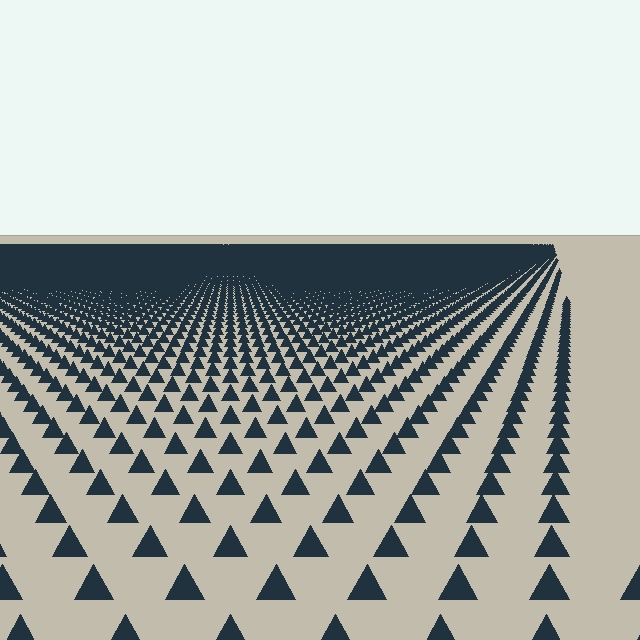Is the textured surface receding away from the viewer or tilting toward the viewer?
The surface is receding away from the viewer. Texture elements get smaller and denser toward the top.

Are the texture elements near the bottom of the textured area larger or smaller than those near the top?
Larger. Near the bottom, elements are closer to the viewer and appear at a bigger on-screen size.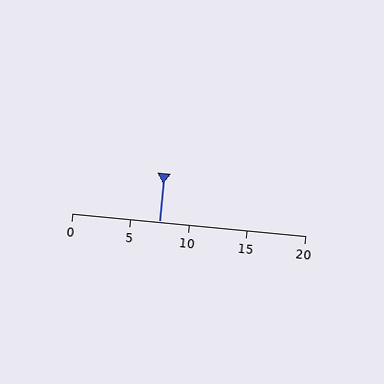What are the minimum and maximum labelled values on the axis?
The axis runs from 0 to 20.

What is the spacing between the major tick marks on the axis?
The major ticks are spaced 5 apart.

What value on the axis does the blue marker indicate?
The marker indicates approximately 7.5.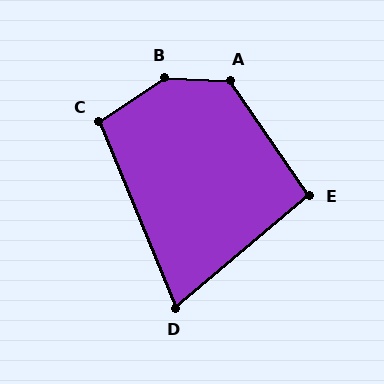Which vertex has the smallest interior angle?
D, at approximately 72 degrees.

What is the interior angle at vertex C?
Approximately 101 degrees (obtuse).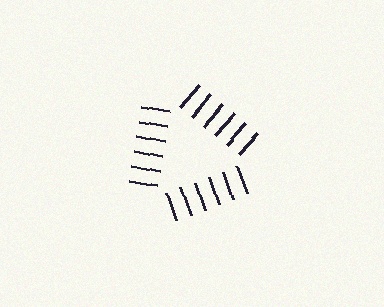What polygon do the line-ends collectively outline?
An illusory triangle — the line segments terminate on its edges but no continuous stroke is drawn.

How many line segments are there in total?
18 — 6 along each of the 3 edges.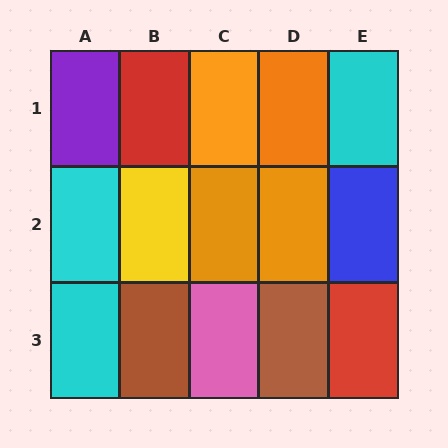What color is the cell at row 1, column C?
Orange.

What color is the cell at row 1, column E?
Cyan.